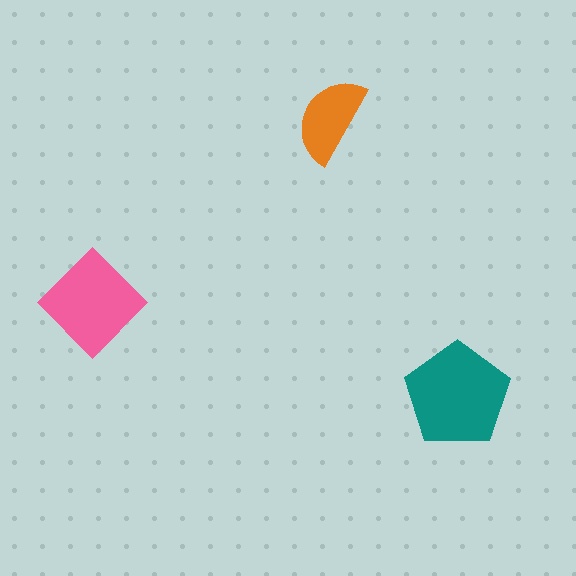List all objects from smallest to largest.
The orange semicircle, the pink diamond, the teal pentagon.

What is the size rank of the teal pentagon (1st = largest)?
1st.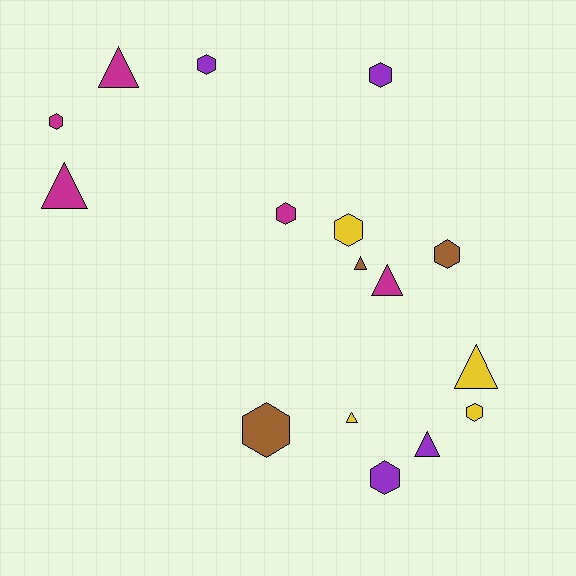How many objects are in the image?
There are 16 objects.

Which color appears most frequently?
Magenta, with 5 objects.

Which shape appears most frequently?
Hexagon, with 9 objects.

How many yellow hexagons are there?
There are 2 yellow hexagons.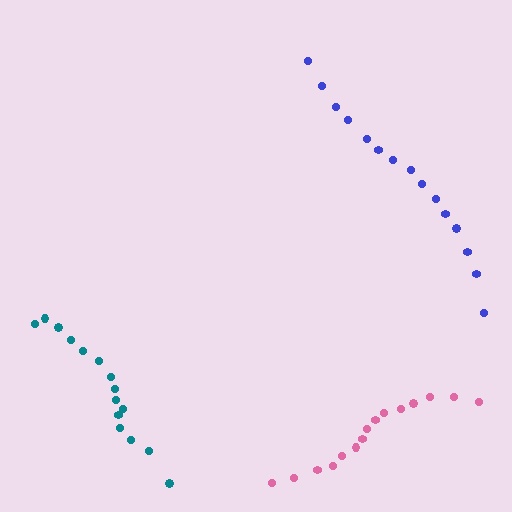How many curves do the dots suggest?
There are 3 distinct paths.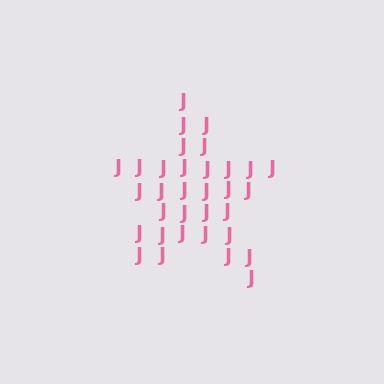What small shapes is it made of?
It is made of small letter J's.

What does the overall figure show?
The overall figure shows a star.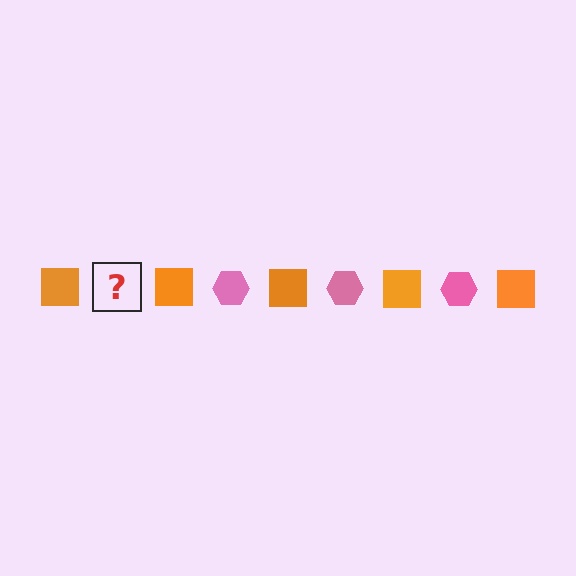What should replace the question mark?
The question mark should be replaced with a pink hexagon.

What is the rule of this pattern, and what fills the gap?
The rule is that the pattern alternates between orange square and pink hexagon. The gap should be filled with a pink hexagon.